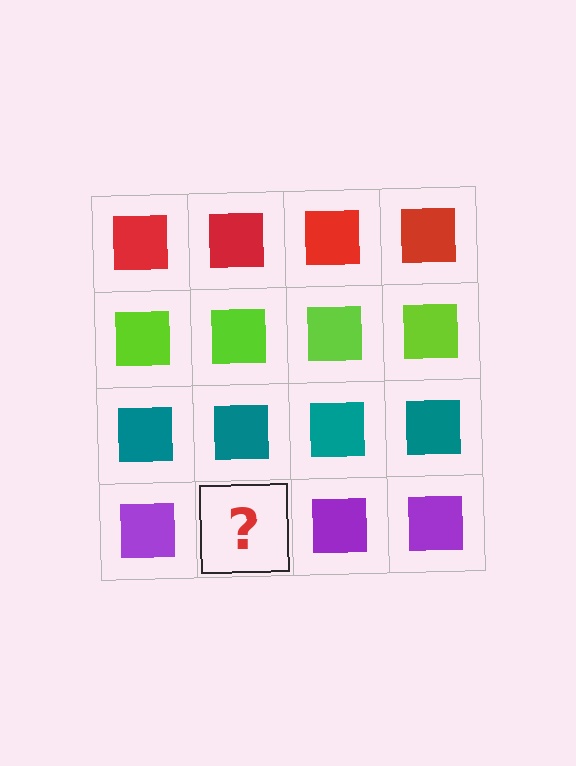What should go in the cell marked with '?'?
The missing cell should contain a purple square.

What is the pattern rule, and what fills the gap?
The rule is that each row has a consistent color. The gap should be filled with a purple square.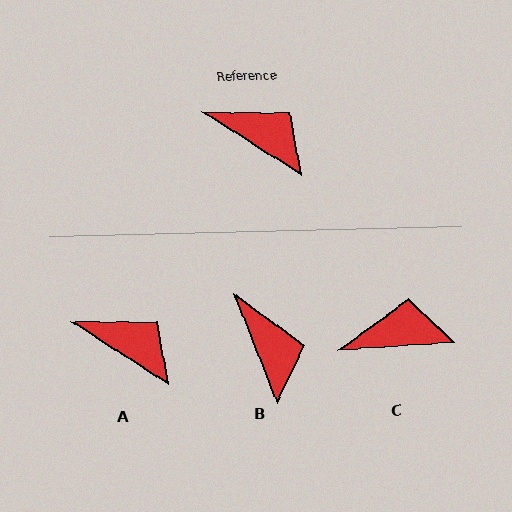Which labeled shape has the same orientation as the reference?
A.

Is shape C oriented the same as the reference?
No, it is off by about 36 degrees.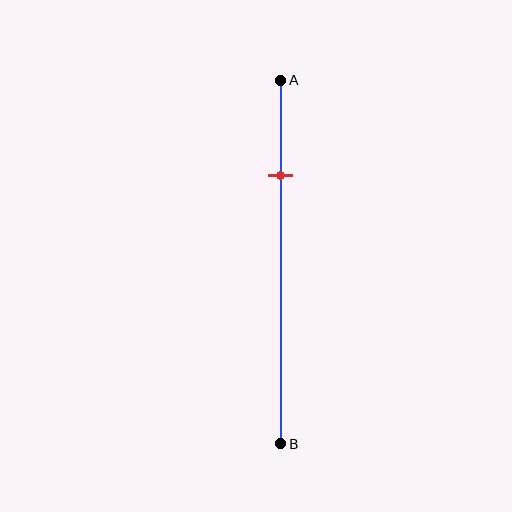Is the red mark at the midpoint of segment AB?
No, the mark is at about 25% from A, not at the 50% midpoint.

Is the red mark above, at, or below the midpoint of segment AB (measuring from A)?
The red mark is above the midpoint of segment AB.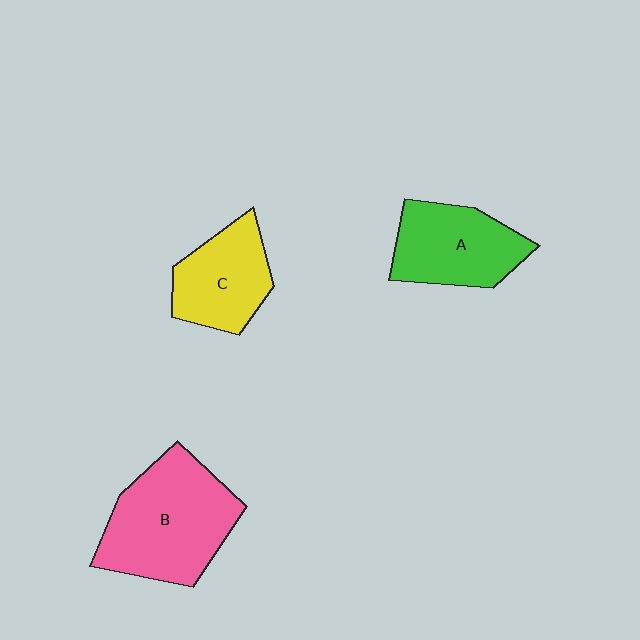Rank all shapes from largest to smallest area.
From largest to smallest: B (pink), A (green), C (yellow).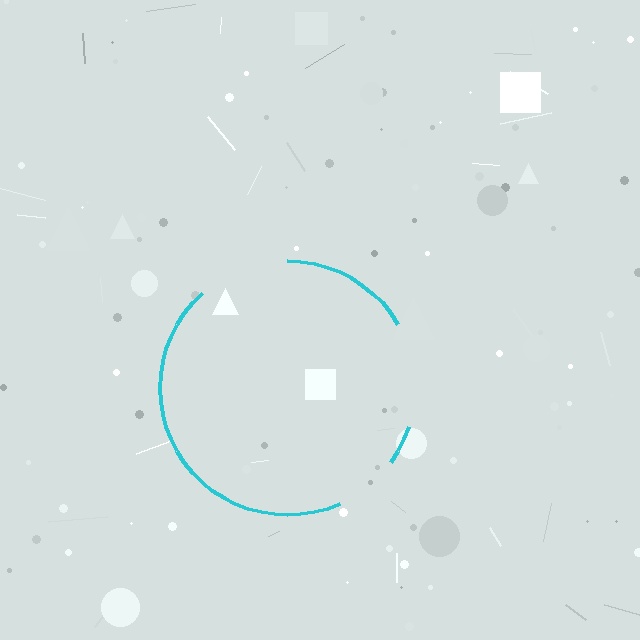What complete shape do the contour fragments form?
The contour fragments form a circle.